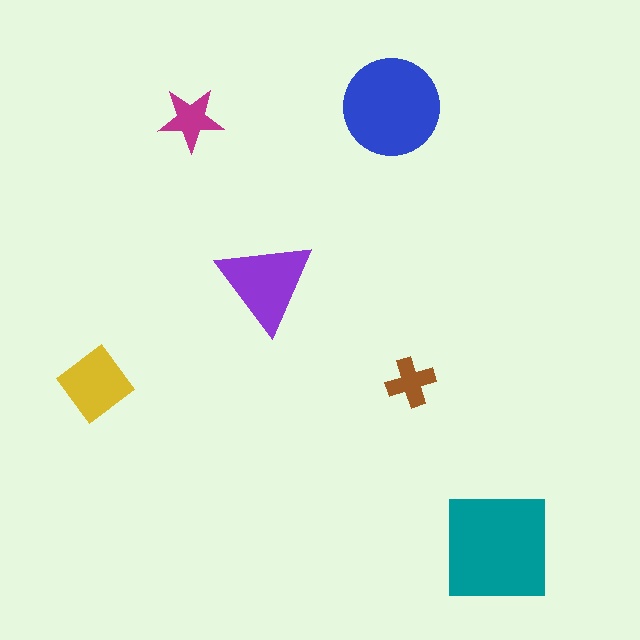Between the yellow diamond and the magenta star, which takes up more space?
The yellow diamond.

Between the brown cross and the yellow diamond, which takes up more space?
The yellow diamond.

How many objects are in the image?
There are 6 objects in the image.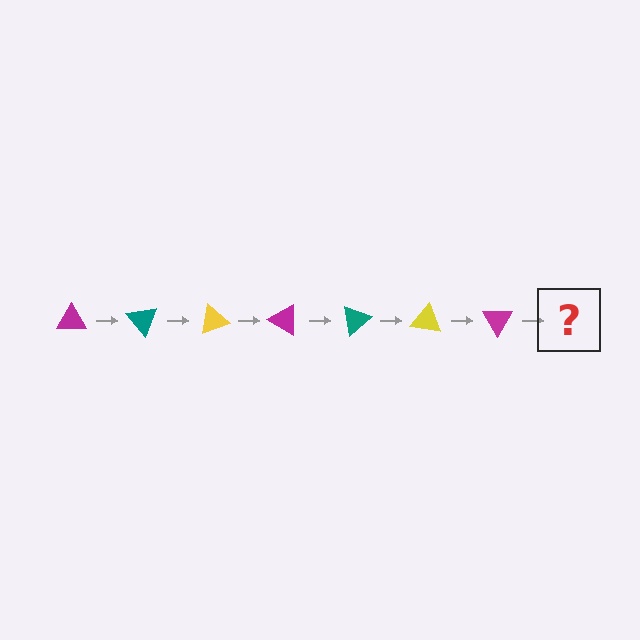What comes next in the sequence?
The next element should be a teal triangle, rotated 350 degrees from the start.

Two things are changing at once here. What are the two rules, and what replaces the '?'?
The two rules are that it rotates 50 degrees each step and the color cycles through magenta, teal, and yellow. The '?' should be a teal triangle, rotated 350 degrees from the start.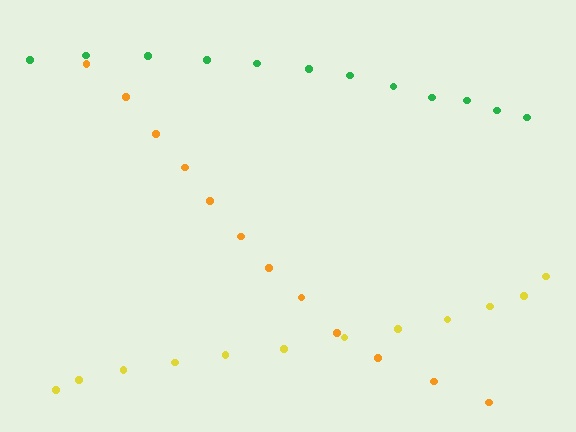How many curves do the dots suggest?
There are 3 distinct paths.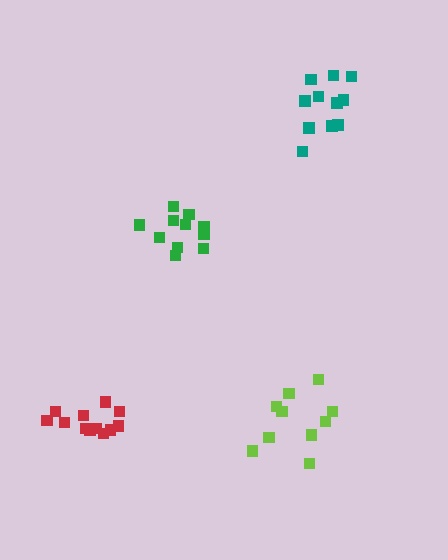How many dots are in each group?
Group 1: 13 dots, Group 2: 10 dots, Group 3: 11 dots, Group 4: 11 dots (45 total).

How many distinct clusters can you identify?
There are 4 distinct clusters.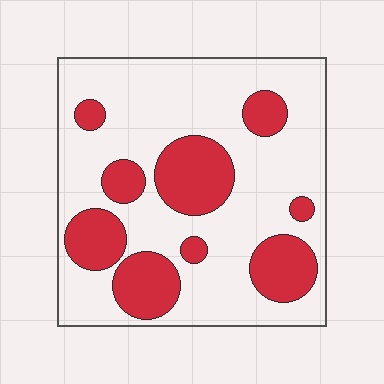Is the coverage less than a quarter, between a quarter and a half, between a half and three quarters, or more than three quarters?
Between a quarter and a half.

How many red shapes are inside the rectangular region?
9.